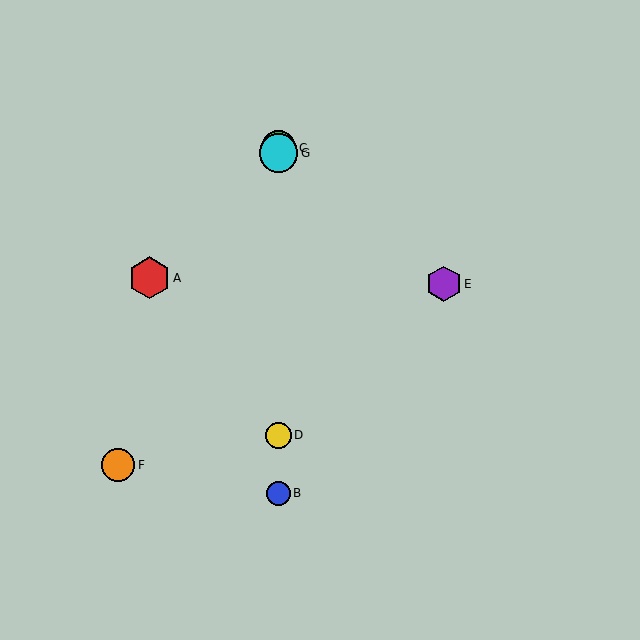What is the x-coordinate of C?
Object C is at x≈278.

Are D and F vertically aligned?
No, D is at x≈278 and F is at x≈118.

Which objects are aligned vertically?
Objects B, C, D, G are aligned vertically.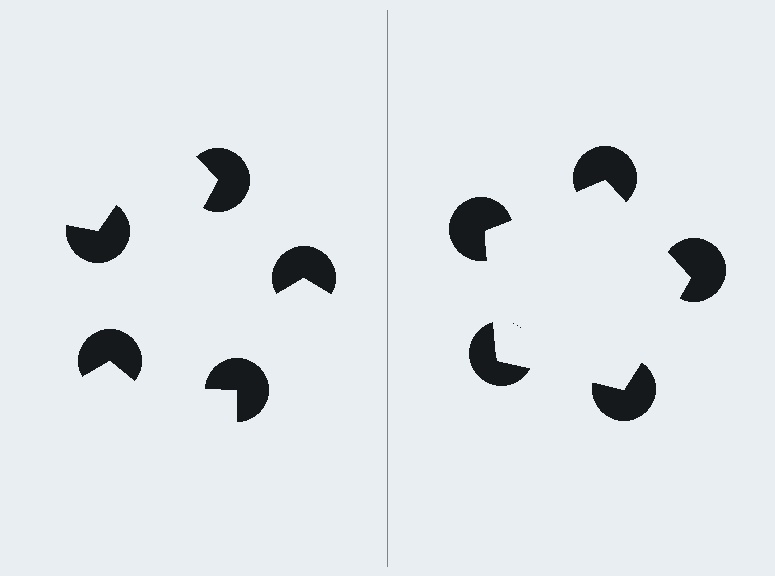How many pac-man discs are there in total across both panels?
10 — 5 on each side.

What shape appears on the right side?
An illusory pentagon.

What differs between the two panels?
The pac-man discs are positioned identically on both sides; only the wedge orientations differ. On the right they align to a pentagon; on the left they are misaligned.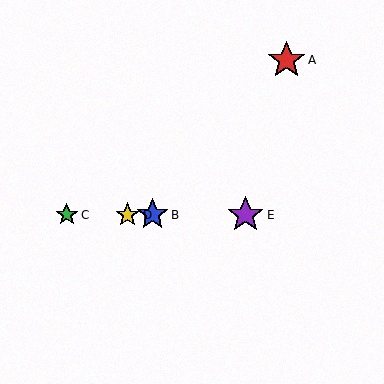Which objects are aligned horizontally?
Objects B, C, D, E are aligned horizontally.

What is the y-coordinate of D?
Object D is at y≈215.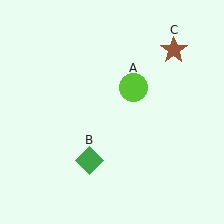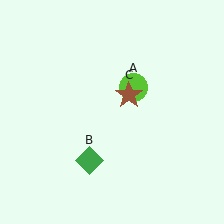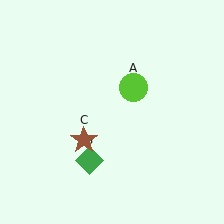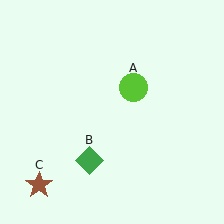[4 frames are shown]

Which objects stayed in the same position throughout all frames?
Lime circle (object A) and green diamond (object B) remained stationary.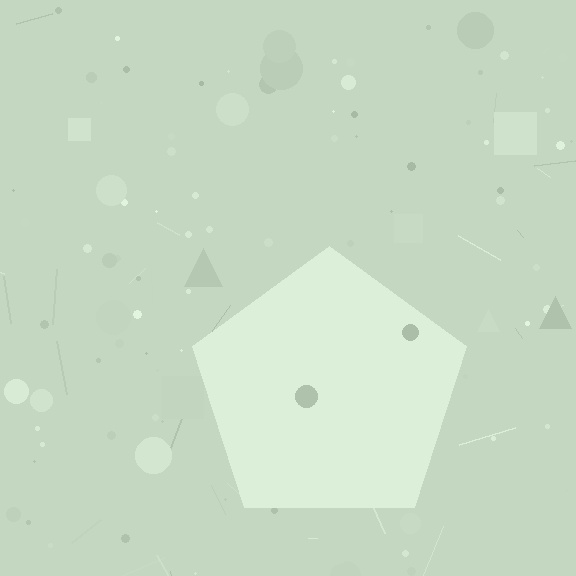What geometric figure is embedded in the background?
A pentagon is embedded in the background.